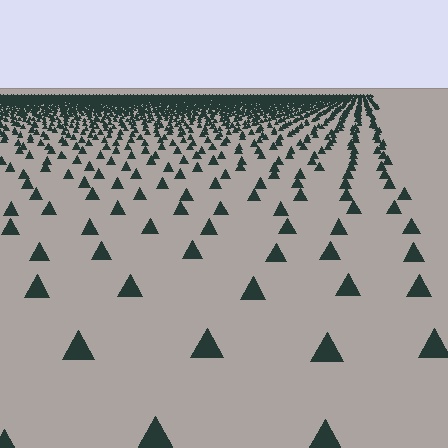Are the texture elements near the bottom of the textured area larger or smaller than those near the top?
Larger. Near the bottom, elements are closer to the viewer and appear at a bigger on-screen size.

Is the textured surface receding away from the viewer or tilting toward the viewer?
The surface is receding away from the viewer. Texture elements get smaller and denser toward the top.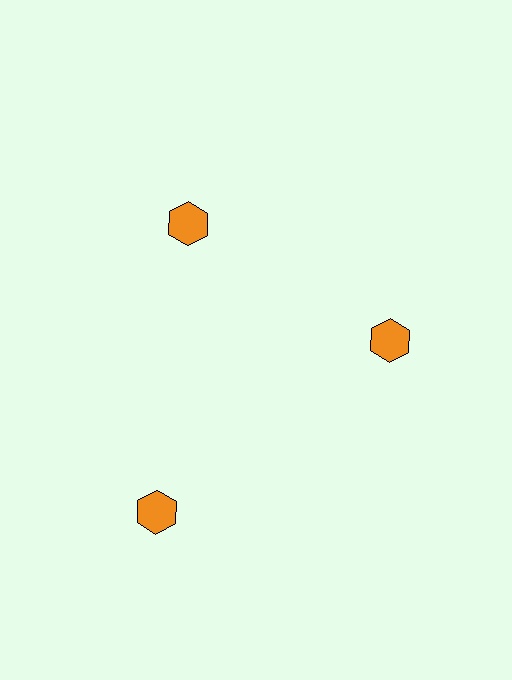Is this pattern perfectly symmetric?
No. The 3 orange hexagons are arranged in a ring, but one element near the 7 o'clock position is pushed outward from the center, breaking the 3-fold rotational symmetry.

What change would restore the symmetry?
The symmetry would be restored by moving it inward, back onto the ring so that all 3 hexagons sit at equal angles and equal distance from the center.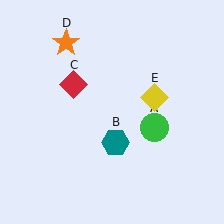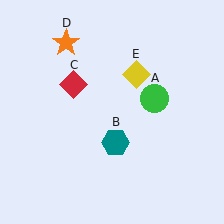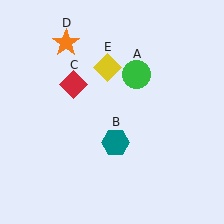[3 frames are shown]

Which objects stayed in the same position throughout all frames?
Teal hexagon (object B) and red diamond (object C) and orange star (object D) remained stationary.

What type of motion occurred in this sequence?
The green circle (object A), yellow diamond (object E) rotated counterclockwise around the center of the scene.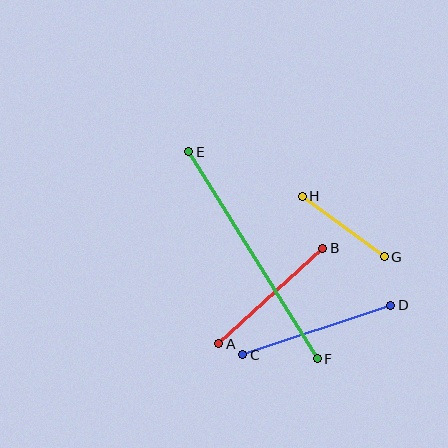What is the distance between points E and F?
The distance is approximately 244 pixels.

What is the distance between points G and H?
The distance is approximately 102 pixels.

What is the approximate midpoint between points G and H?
The midpoint is at approximately (343, 226) pixels.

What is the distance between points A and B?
The distance is approximately 141 pixels.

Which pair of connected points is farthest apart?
Points E and F are farthest apart.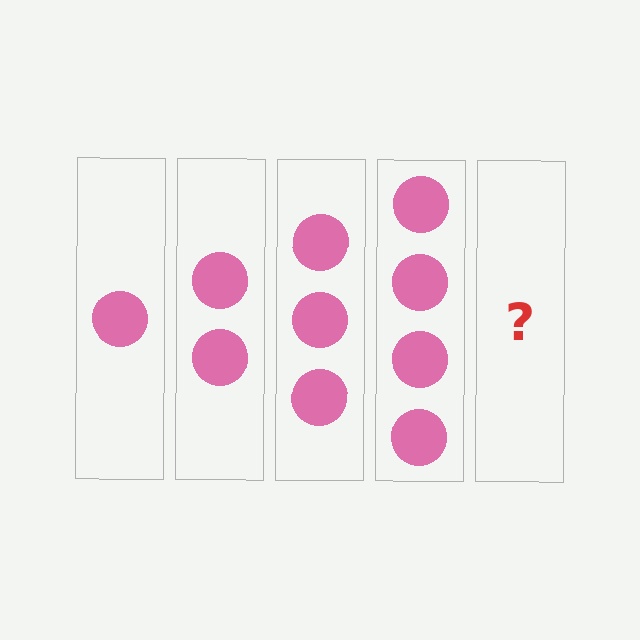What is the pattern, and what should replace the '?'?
The pattern is that each step adds one more circle. The '?' should be 5 circles.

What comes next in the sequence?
The next element should be 5 circles.